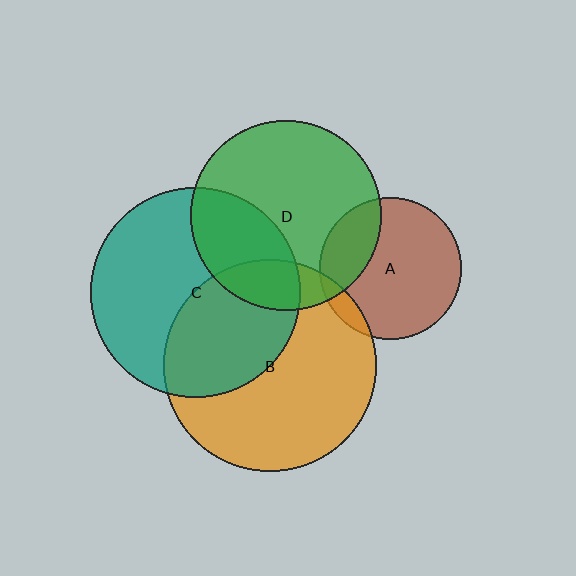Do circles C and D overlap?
Yes.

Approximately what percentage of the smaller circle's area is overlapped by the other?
Approximately 35%.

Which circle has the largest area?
Circle B (orange).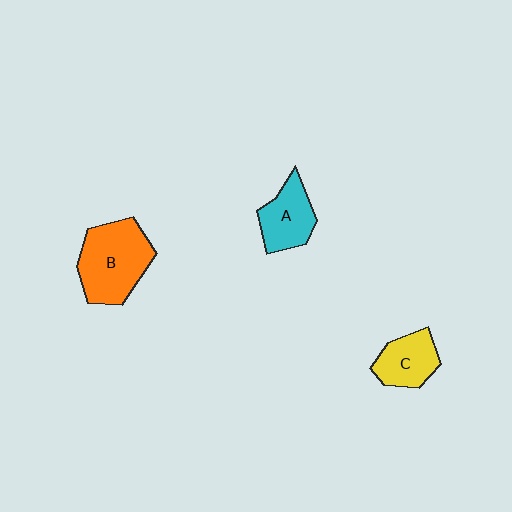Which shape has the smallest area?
Shape C (yellow).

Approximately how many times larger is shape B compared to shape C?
Approximately 1.7 times.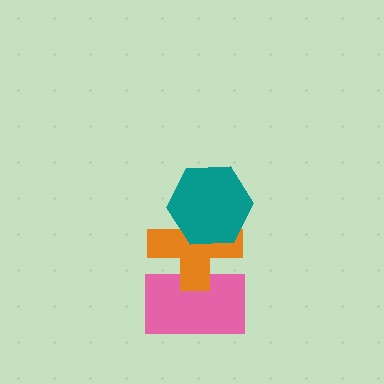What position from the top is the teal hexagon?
The teal hexagon is 1st from the top.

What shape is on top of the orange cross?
The teal hexagon is on top of the orange cross.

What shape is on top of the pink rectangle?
The orange cross is on top of the pink rectangle.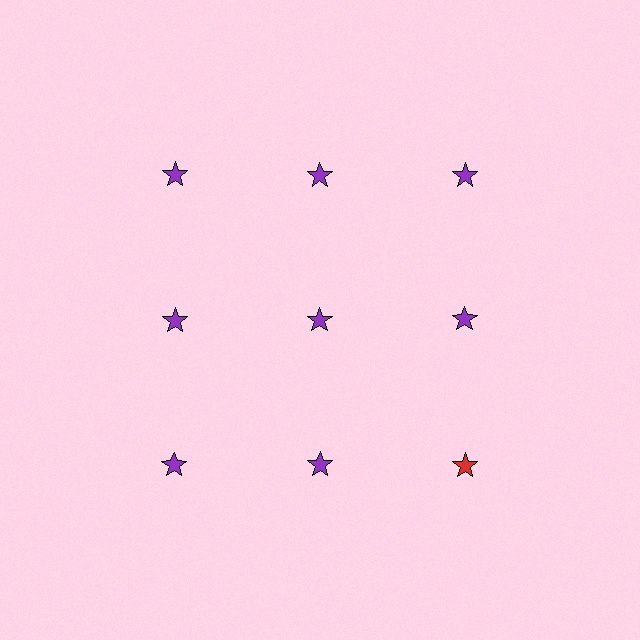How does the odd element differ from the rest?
It has a different color: red instead of purple.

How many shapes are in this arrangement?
There are 9 shapes arranged in a grid pattern.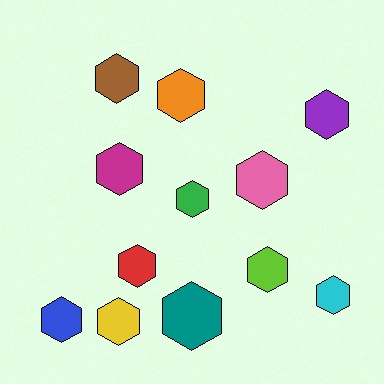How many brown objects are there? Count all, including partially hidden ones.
There is 1 brown object.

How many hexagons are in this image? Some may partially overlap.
There are 12 hexagons.